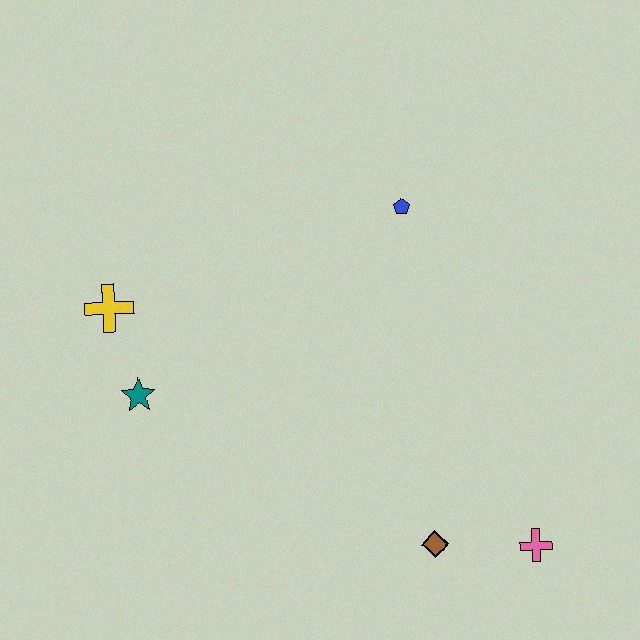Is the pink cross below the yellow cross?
Yes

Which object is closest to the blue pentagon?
The yellow cross is closest to the blue pentagon.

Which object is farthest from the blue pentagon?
The pink cross is farthest from the blue pentagon.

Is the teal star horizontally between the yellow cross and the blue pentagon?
Yes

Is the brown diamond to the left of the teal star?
No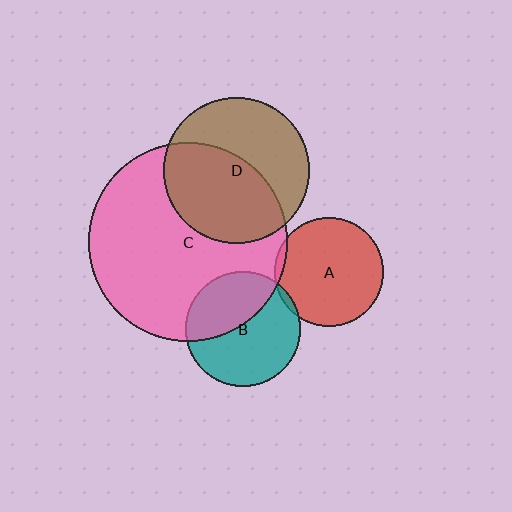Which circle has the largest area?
Circle C (pink).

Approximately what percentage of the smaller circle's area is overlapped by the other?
Approximately 55%.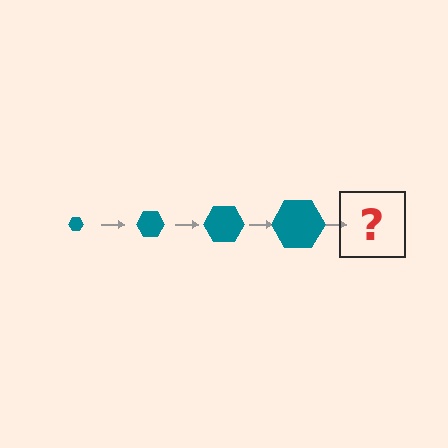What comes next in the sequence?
The next element should be a teal hexagon, larger than the previous one.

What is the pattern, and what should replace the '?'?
The pattern is that the hexagon gets progressively larger each step. The '?' should be a teal hexagon, larger than the previous one.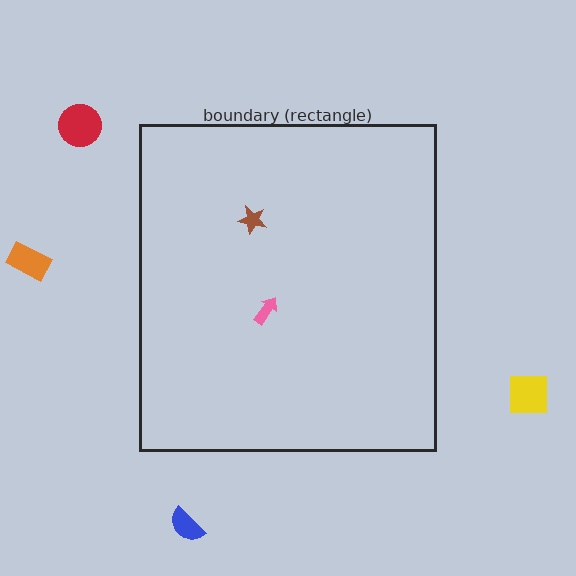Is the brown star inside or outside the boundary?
Inside.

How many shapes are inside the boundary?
2 inside, 4 outside.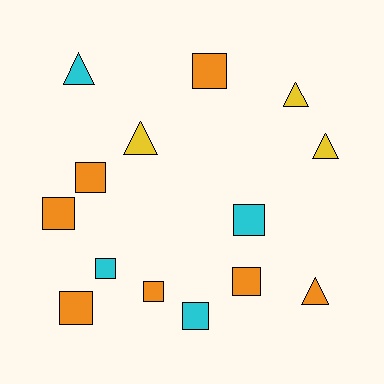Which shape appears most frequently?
Square, with 9 objects.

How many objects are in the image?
There are 14 objects.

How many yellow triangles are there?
There are 3 yellow triangles.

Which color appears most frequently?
Orange, with 7 objects.